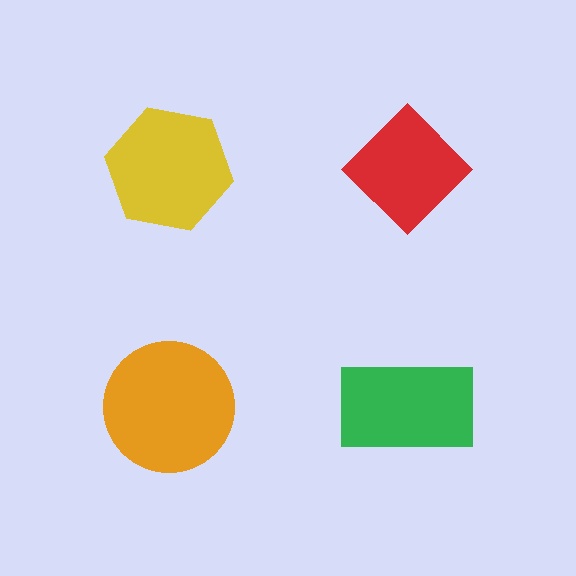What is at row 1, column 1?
A yellow hexagon.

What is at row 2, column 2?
A green rectangle.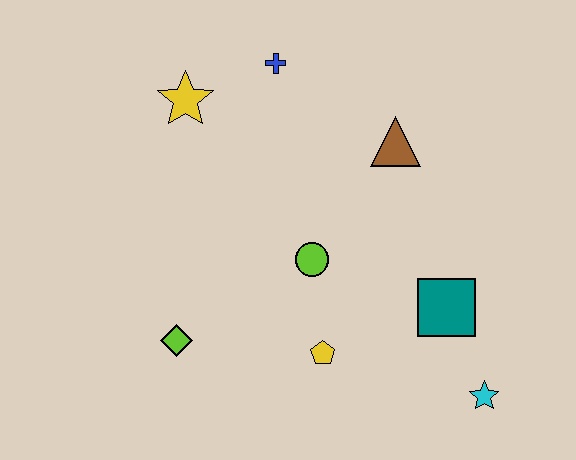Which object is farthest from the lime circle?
The cyan star is farthest from the lime circle.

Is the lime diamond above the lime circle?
No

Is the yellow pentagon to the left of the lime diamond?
No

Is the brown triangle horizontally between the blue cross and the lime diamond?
No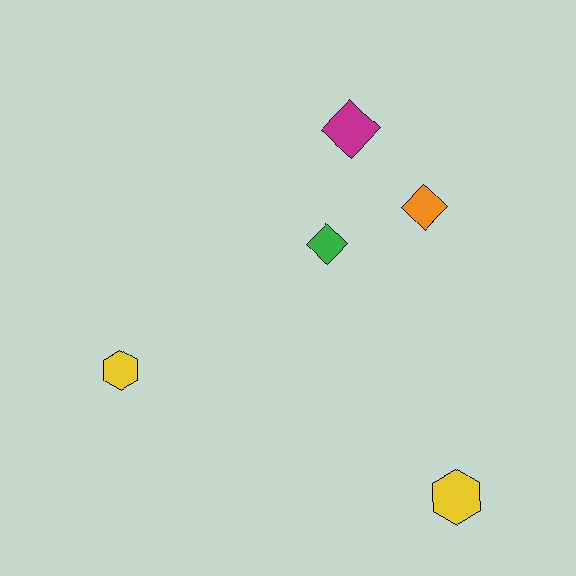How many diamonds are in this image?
There are 3 diamonds.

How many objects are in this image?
There are 5 objects.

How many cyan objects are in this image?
There are no cyan objects.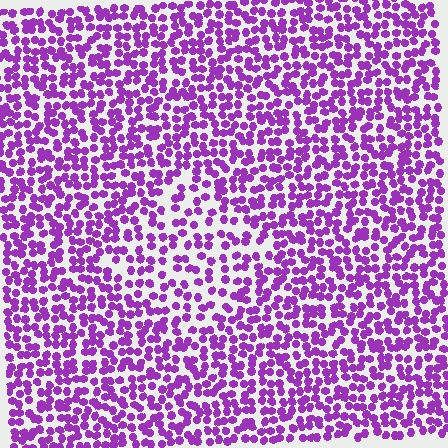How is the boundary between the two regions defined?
The boundary is defined by a change in element density (approximately 1.7x ratio). All elements are the same color, size, and shape.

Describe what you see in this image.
The image contains small purple elements arranged at two different densities. A diamond-shaped region is visible where the elements are less densely packed than the surrounding area.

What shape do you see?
I see a diamond.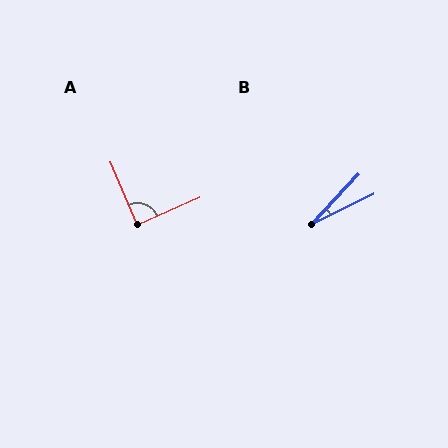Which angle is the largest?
A, at approximately 90 degrees.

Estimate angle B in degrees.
Approximately 20 degrees.